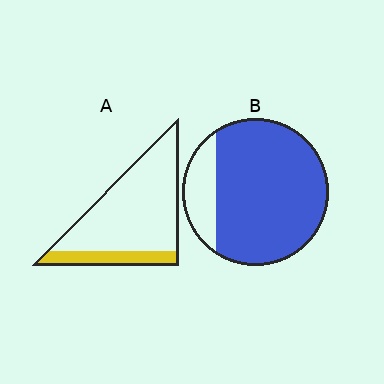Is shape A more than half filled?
No.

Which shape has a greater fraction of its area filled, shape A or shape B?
Shape B.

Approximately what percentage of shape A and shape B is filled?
A is approximately 20% and B is approximately 85%.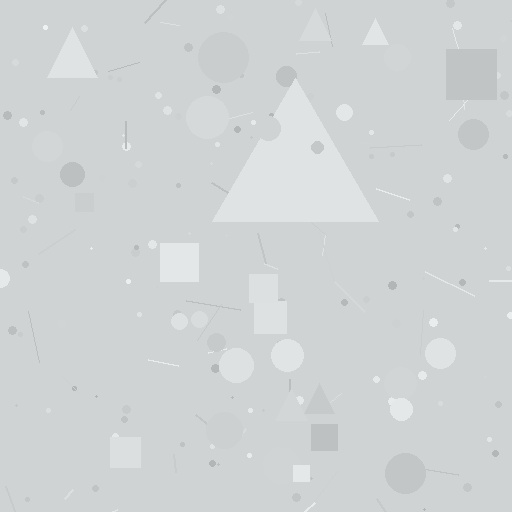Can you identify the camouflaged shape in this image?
The camouflaged shape is a triangle.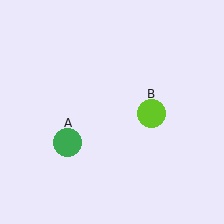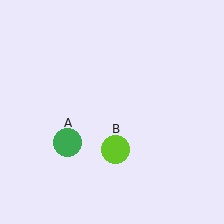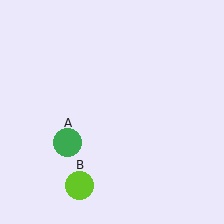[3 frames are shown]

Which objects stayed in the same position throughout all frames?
Green circle (object A) remained stationary.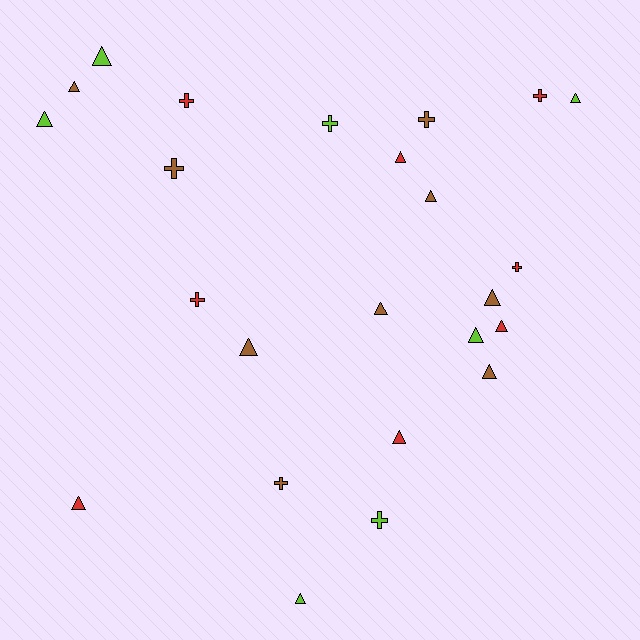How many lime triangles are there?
There are 5 lime triangles.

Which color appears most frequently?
Brown, with 9 objects.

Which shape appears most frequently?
Triangle, with 15 objects.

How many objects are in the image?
There are 24 objects.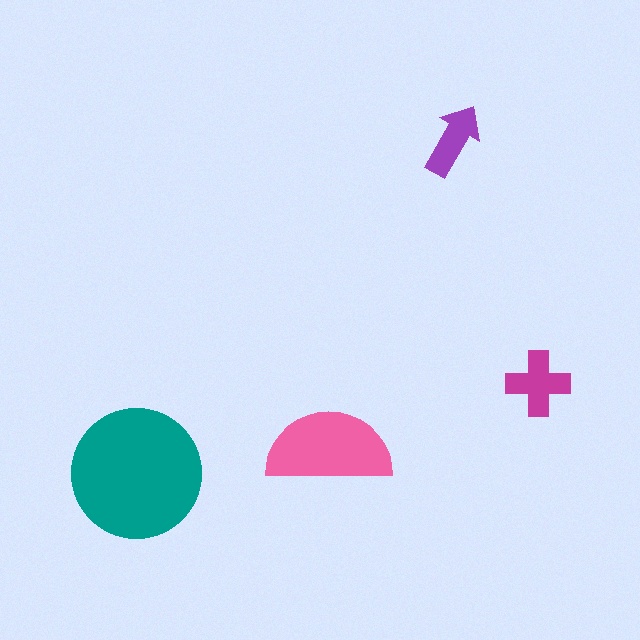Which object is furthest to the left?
The teal circle is leftmost.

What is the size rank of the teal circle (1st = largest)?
1st.